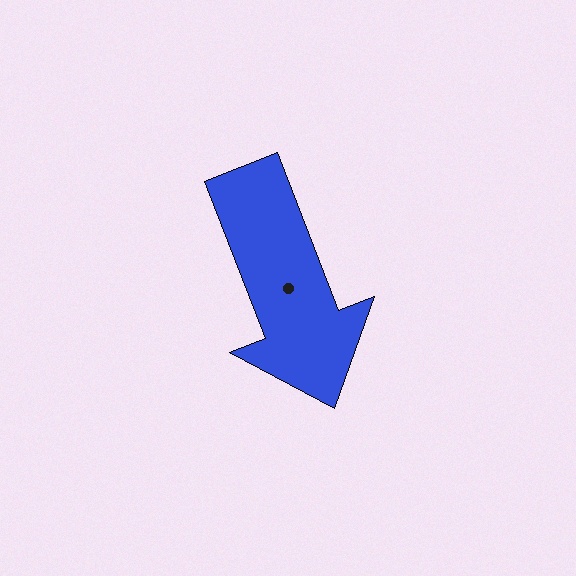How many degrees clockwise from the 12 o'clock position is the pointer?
Approximately 159 degrees.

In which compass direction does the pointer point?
South.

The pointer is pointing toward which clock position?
Roughly 5 o'clock.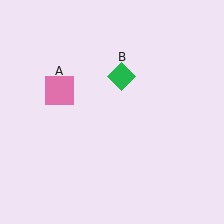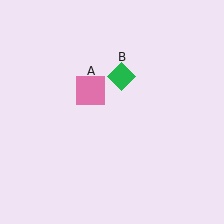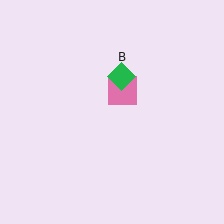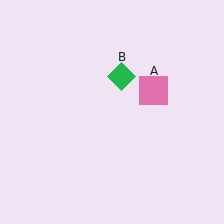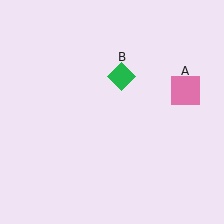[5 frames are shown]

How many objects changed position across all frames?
1 object changed position: pink square (object A).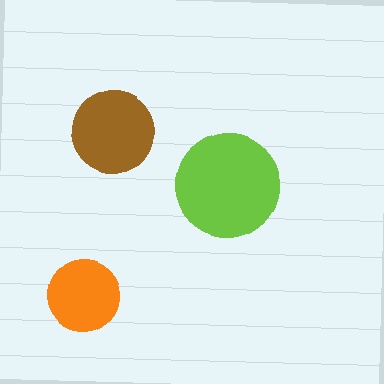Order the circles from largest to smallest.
the lime one, the brown one, the orange one.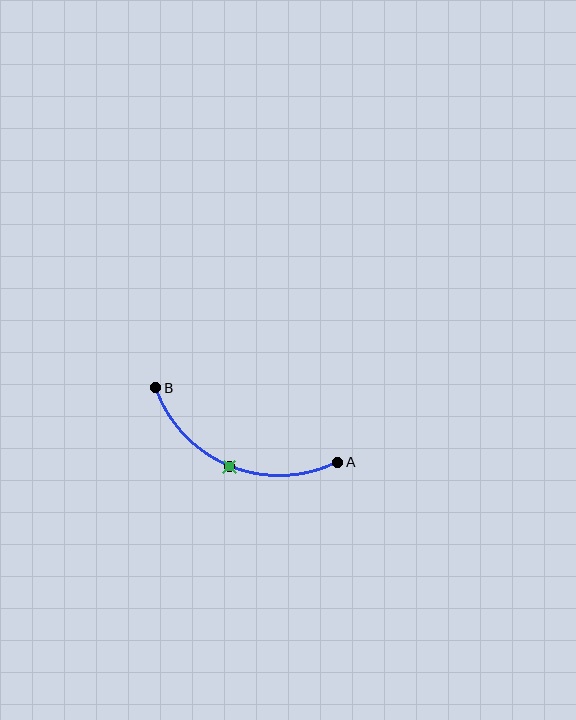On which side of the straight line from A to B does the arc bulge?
The arc bulges below the straight line connecting A and B.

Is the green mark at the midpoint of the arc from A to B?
Yes. The green mark lies on the arc at equal arc-length from both A and B — it is the arc midpoint.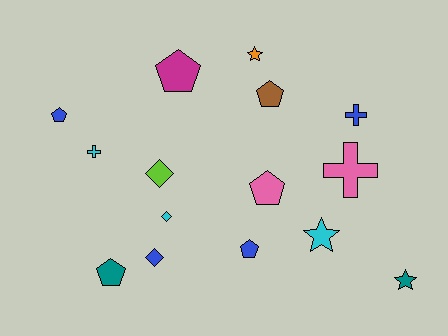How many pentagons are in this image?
There are 6 pentagons.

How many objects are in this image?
There are 15 objects.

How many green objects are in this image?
There are no green objects.